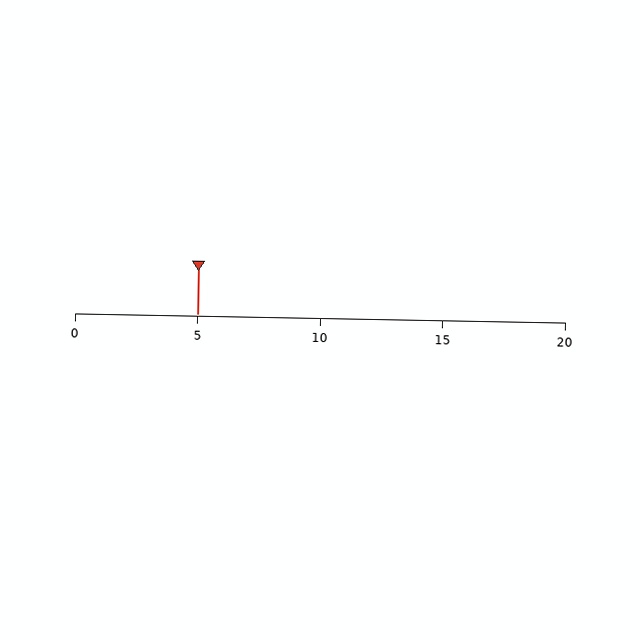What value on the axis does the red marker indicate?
The marker indicates approximately 5.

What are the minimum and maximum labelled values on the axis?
The axis runs from 0 to 20.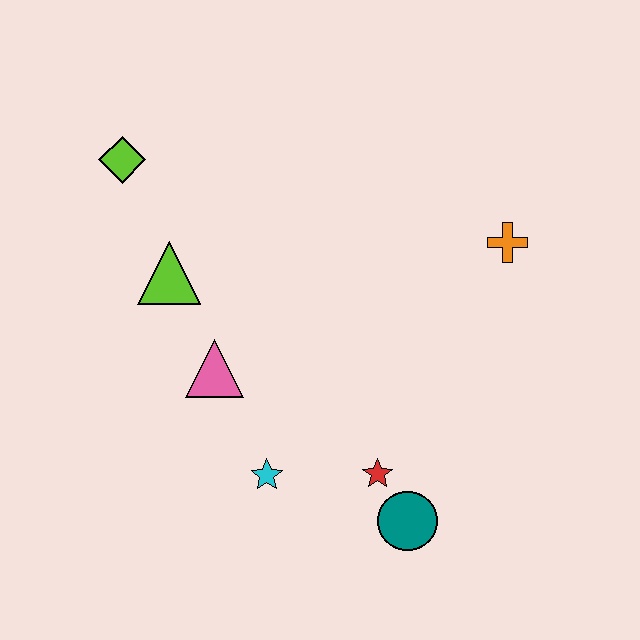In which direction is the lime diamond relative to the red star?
The lime diamond is above the red star.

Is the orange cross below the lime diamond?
Yes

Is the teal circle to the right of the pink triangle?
Yes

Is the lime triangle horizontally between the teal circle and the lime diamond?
Yes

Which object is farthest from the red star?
The lime diamond is farthest from the red star.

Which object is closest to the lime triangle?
The pink triangle is closest to the lime triangle.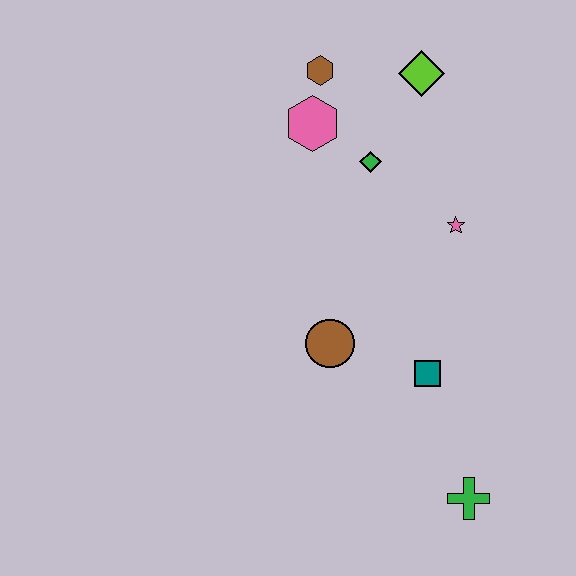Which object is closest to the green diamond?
The pink hexagon is closest to the green diamond.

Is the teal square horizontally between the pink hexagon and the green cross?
Yes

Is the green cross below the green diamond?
Yes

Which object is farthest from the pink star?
The green cross is farthest from the pink star.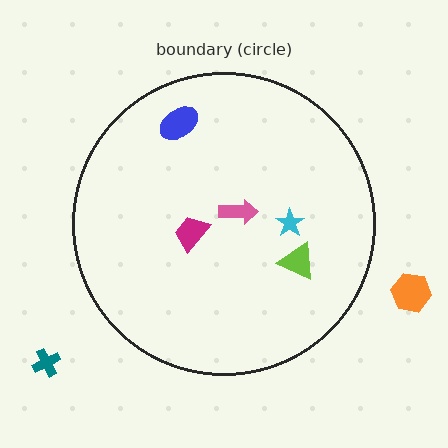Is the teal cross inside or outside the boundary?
Outside.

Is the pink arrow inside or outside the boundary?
Inside.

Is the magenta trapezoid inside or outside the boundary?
Inside.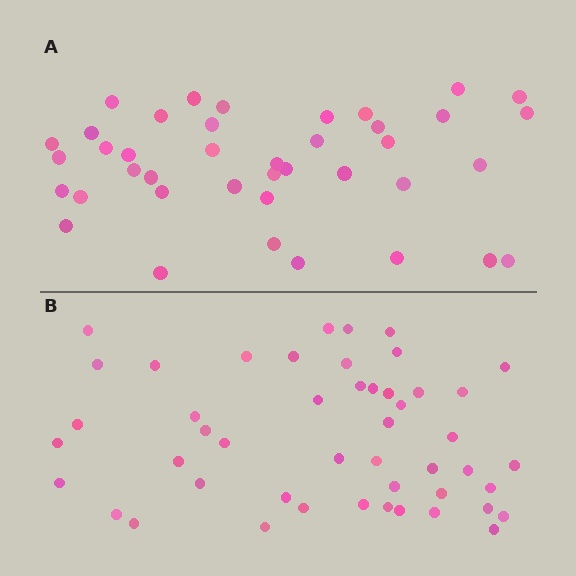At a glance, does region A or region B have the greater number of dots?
Region B (the bottom region) has more dots.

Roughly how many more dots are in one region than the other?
Region B has roughly 8 or so more dots than region A.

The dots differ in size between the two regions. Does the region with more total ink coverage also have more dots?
No. Region A has more total ink coverage because its dots are larger, but region B actually contains more individual dots. Total area can be misleading — the number of items is what matters here.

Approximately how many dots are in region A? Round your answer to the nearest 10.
About 40 dots.